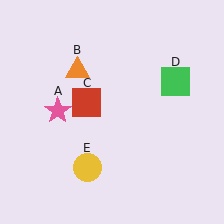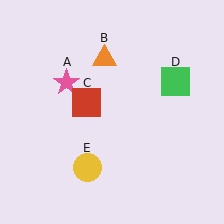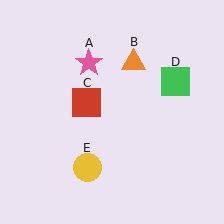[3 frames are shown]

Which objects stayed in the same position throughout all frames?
Red square (object C) and green square (object D) and yellow circle (object E) remained stationary.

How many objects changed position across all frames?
2 objects changed position: pink star (object A), orange triangle (object B).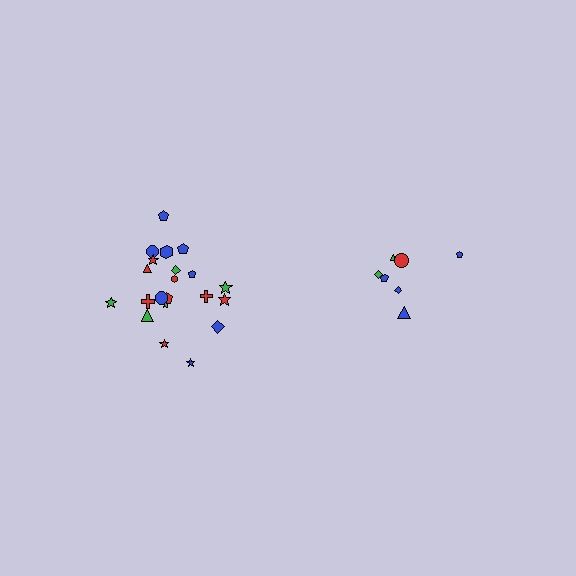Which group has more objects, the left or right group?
The left group.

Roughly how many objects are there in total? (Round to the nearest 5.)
Roughly 30 objects in total.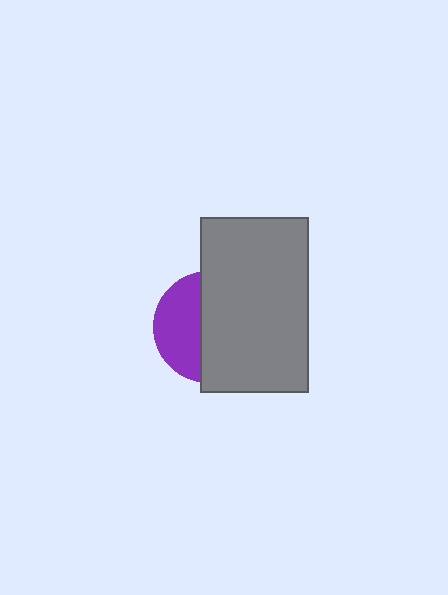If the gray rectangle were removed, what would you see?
You would see the complete purple circle.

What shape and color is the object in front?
The object in front is a gray rectangle.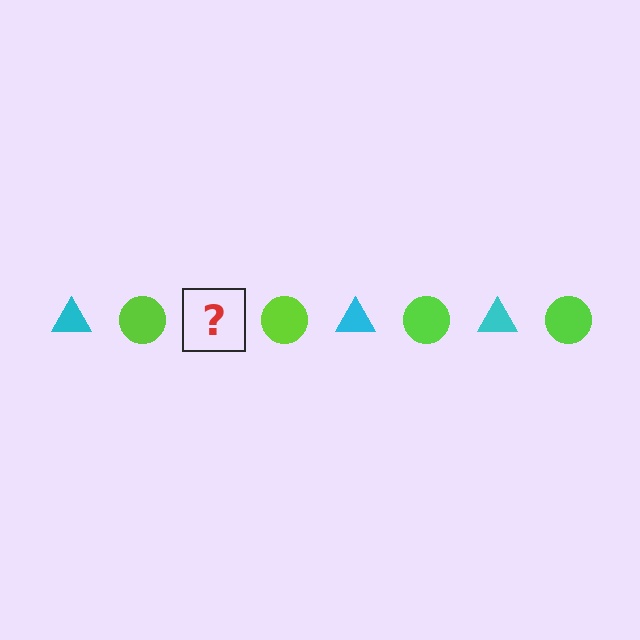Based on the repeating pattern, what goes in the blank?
The blank should be a cyan triangle.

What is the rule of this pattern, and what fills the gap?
The rule is that the pattern alternates between cyan triangle and lime circle. The gap should be filled with a cyan triangle.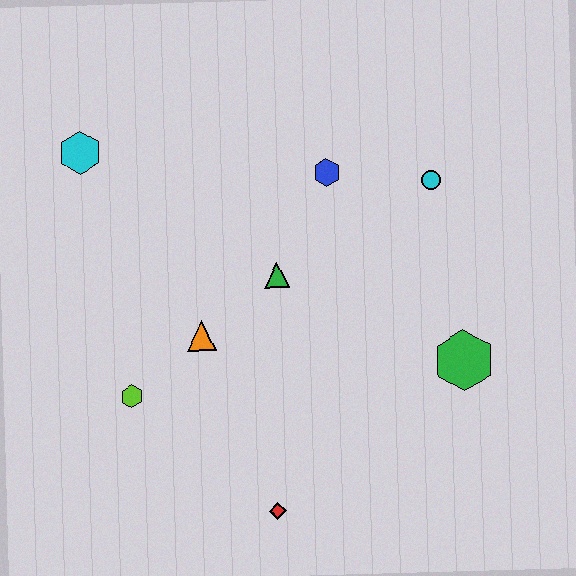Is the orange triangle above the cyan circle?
No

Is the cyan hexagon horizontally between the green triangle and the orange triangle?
No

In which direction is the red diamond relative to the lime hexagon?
The red diamond is to the right of the lime hexagon.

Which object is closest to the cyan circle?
The blue hexagon is closest to the cyan circle.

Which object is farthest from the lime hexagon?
The cyan circle is farthest from the lime hexagon.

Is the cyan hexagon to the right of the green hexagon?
No